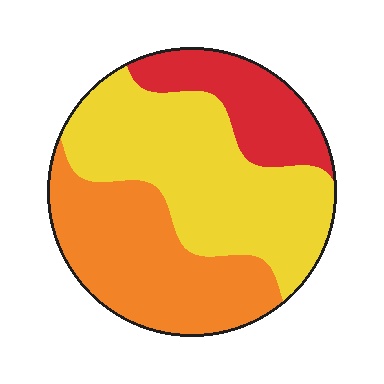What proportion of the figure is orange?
Orange covers 35% of the figure.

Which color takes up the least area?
Red, at roughly 20%.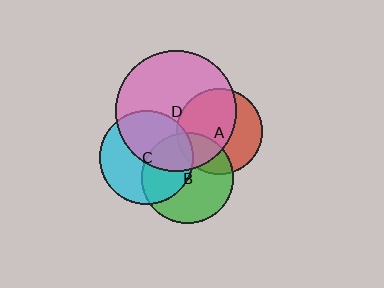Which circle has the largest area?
Circle D (pink).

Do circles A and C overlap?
Yes.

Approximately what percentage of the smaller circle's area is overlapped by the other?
Approximately 5%.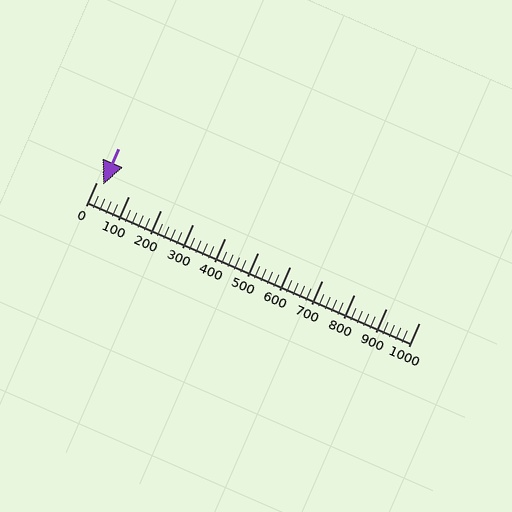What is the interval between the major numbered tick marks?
The major tick marks are spaced 100 units apart.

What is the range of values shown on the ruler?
The ruler shows values from 0 to 1000.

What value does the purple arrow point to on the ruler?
The purple arrow points to approximately 20.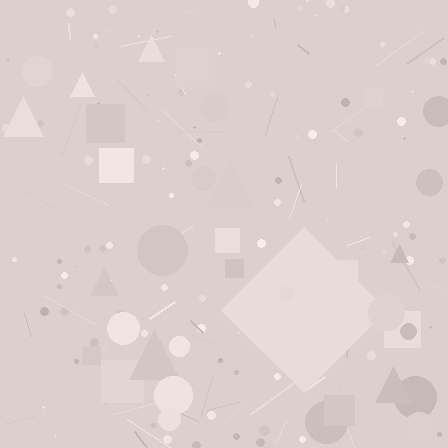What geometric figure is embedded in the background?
A diamond is embedded in the background.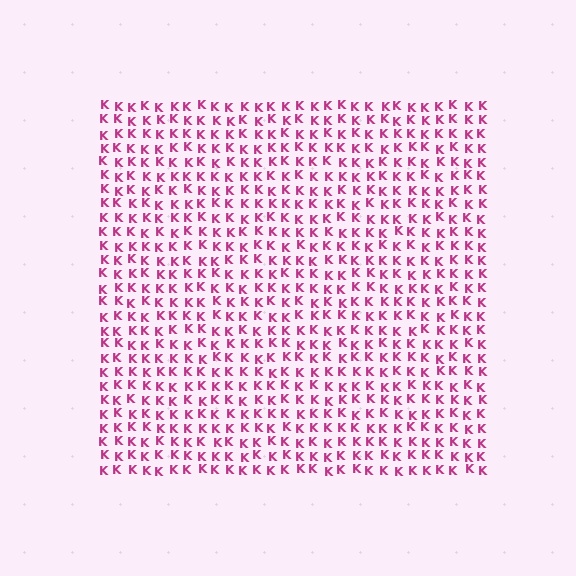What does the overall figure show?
The overall figure shows a square.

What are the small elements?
The small elements are letter K's.